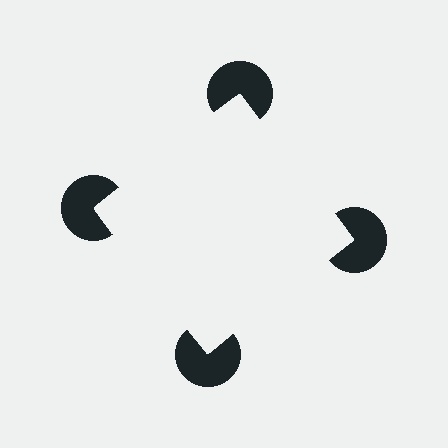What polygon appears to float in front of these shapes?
An illusory square — its edges are inferred from the aligned wedge cuts in the pac-man discs, not physically drawn.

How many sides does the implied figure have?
4 sides.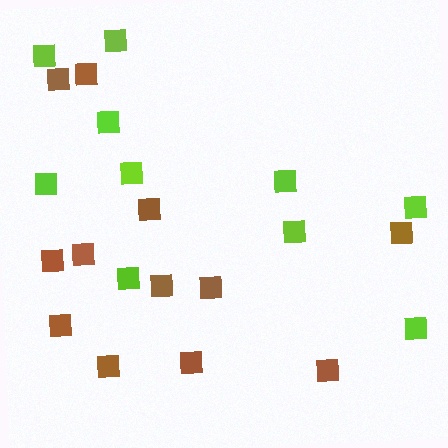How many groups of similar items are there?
There are 2 groups: one group of lime squares (10) and one group of brown squares (12).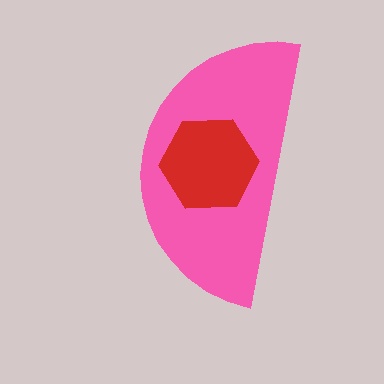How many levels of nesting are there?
2.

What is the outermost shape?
The pink semicircle.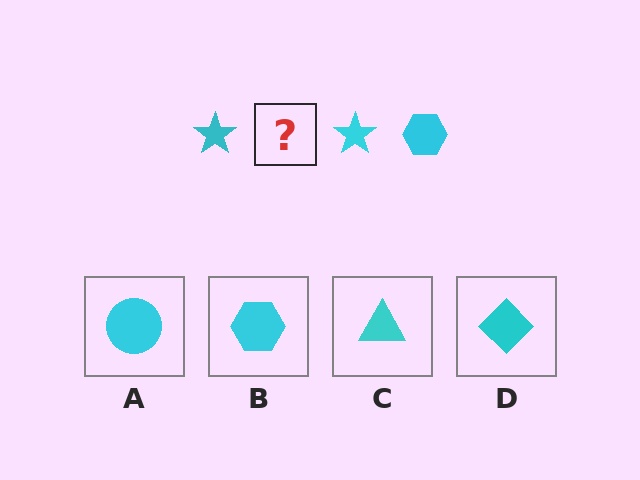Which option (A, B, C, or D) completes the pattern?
B.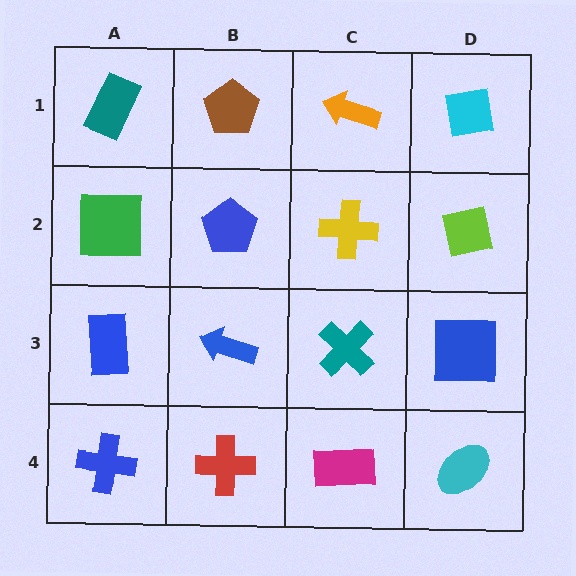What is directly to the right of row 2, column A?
A blue pentagon.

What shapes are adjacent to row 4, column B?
A blue arrow (row 3, column B), a blue cross (row 4, column A), a magenta rectangle (row 4, column C).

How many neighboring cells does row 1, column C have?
3.